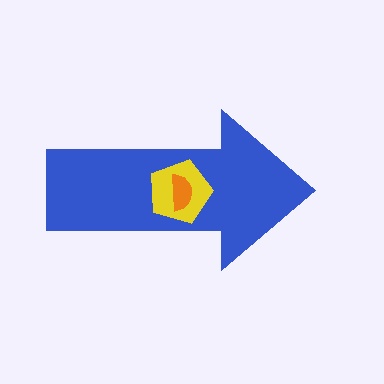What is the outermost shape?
The blue arrow.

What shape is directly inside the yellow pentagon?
The orange semicircle.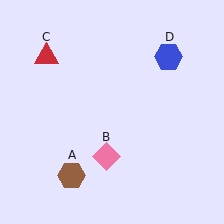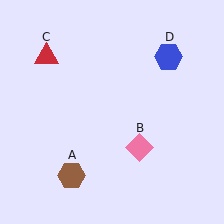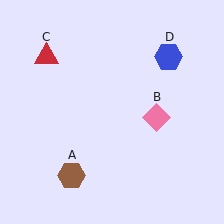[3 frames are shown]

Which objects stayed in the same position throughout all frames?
Brown hexagon (object A) and red triangle (object C) and blue hexagon (object D) remained stationary.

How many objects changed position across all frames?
1 object changed position: pink diamond (object B).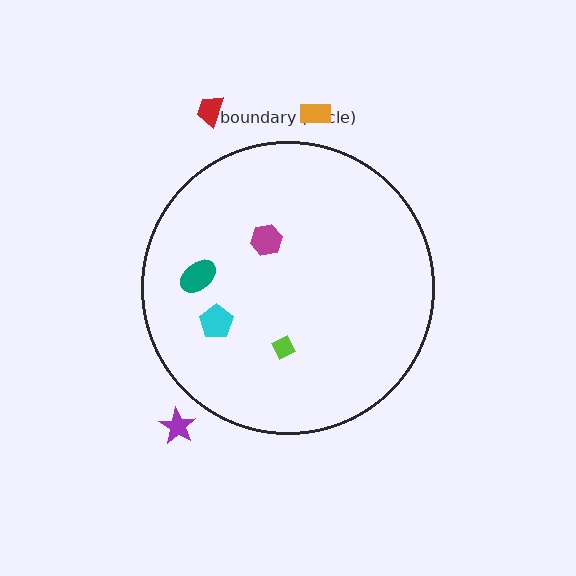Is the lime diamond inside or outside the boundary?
Inside.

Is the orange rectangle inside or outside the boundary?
Outside.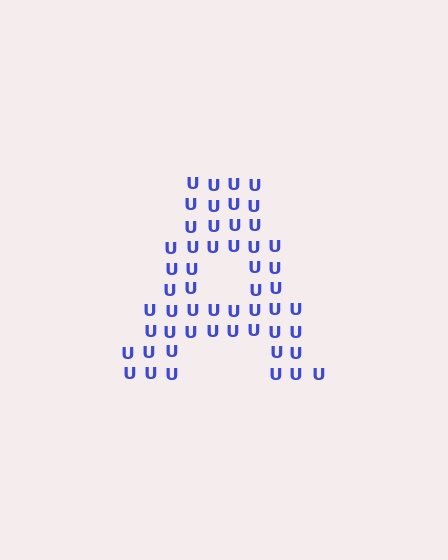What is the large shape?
The large shape is the letter A.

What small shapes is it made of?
It is made of small letter U's.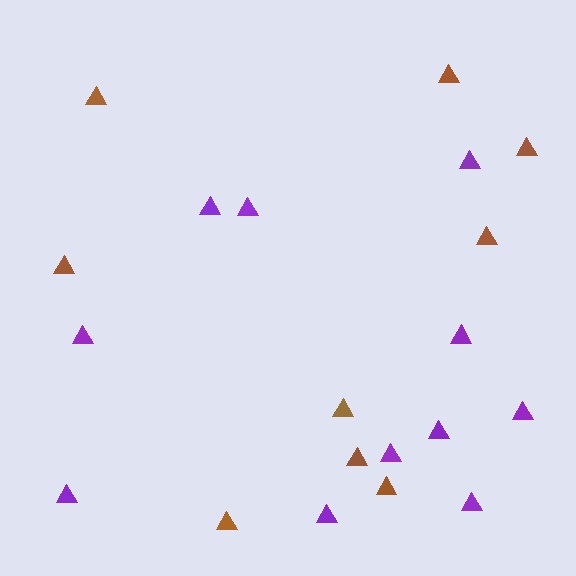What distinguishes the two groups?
There are 2 groups: one group of brown triangles (9) and one group of purple triangles (11).